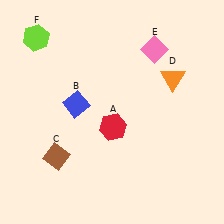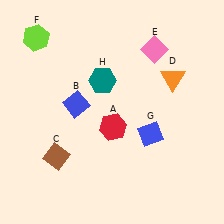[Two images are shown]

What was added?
A blue diamond (G), a teal hexagon (H) were added in Image 2.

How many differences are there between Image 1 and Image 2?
There are 2 differences between the two images.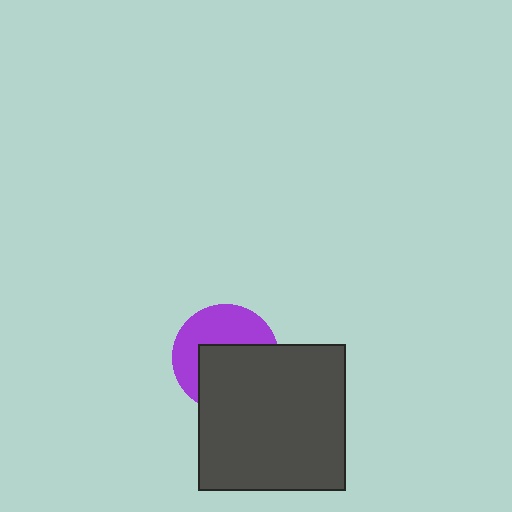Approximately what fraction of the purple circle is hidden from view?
Roughly 54% of the purple circle is hidden behind the dark gray square.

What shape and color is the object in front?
The object in front is a dark gray square.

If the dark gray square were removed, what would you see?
You would see the complete purple circle.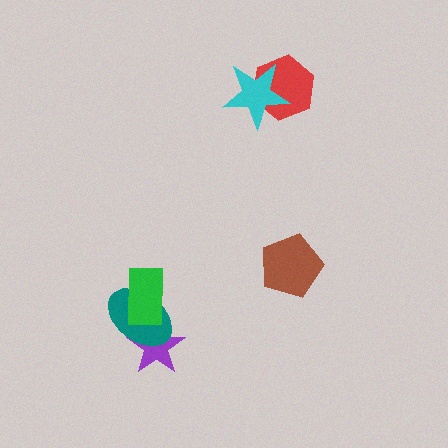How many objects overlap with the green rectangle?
2 objects overlap with the green rectangle.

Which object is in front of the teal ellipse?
The green rectangle is in front of the teal ellipse.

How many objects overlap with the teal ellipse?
2 objects overlap with the teal ellipse.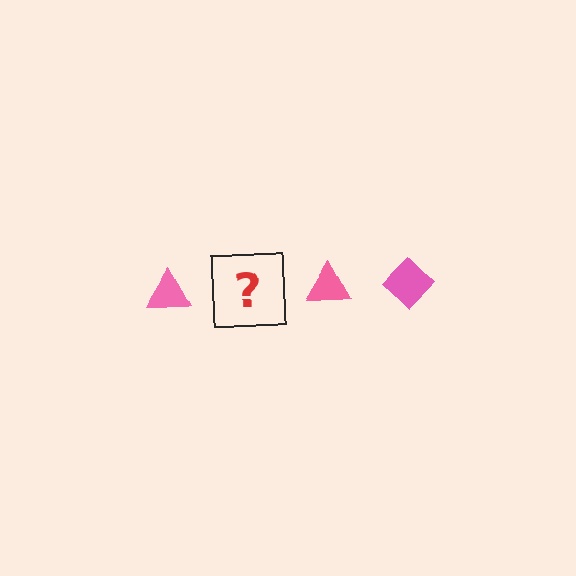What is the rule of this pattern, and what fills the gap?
The rule is that the pattern cycles through triangle, diamond shapes in pink. The gap should be filled with a pink diamond.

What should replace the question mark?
The question mark should be replaced with a pink diamond.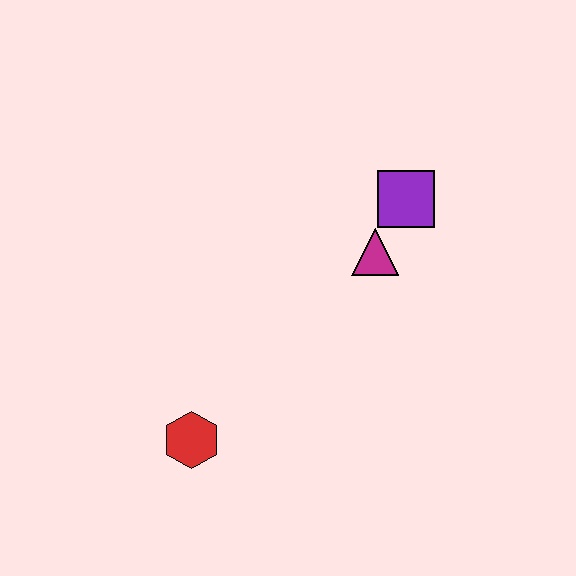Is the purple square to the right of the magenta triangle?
Yes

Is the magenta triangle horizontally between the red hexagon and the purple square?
Yes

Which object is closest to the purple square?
The magenta triangle is closest to the purple square.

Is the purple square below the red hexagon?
No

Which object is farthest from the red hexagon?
The purple square is farthest from the red hexagon.